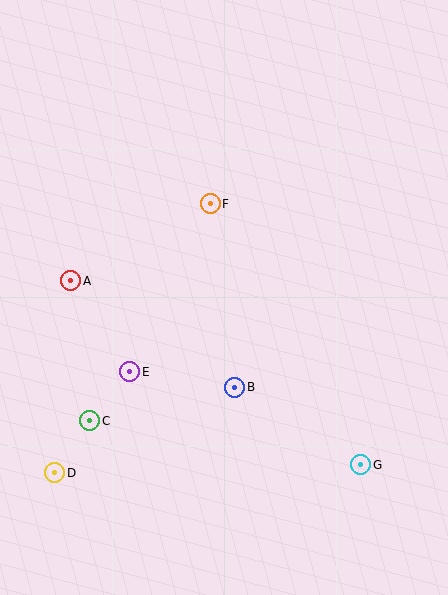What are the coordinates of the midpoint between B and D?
The midpoint between B and D is at (145, 430).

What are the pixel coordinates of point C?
Point C is at (90, 421).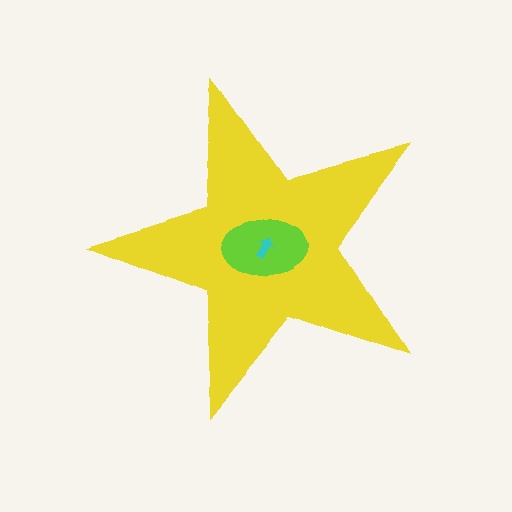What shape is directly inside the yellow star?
The lime ellipse.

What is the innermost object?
The cyan arrow.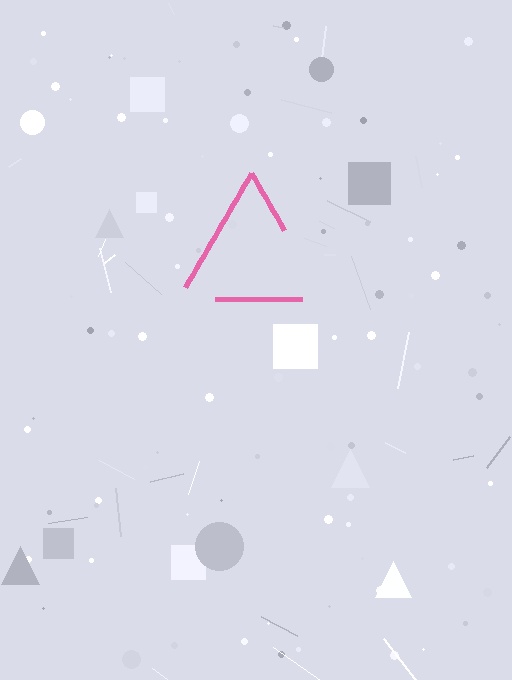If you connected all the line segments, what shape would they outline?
They would outline a triangle.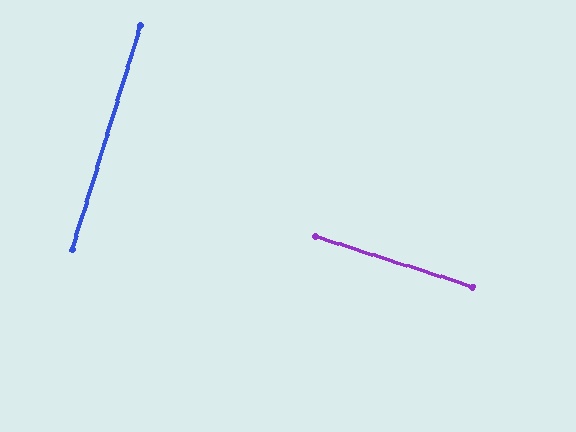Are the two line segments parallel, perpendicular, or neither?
Perpendicular — they meet at approximately 89°.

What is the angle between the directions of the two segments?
Approximately 89 degrees.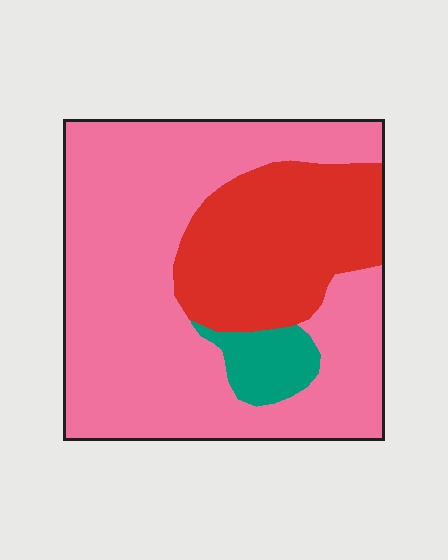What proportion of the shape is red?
Red takes up about one quarter (1/4) of the shape.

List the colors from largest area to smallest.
From largest to smallest: pink, red, teal.